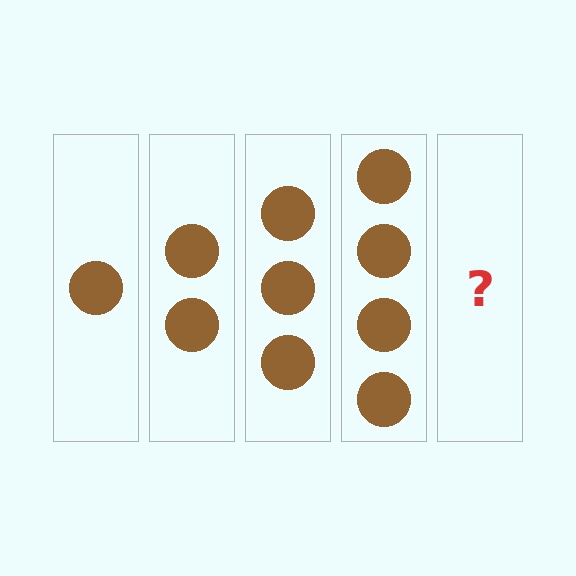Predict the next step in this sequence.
The next step is 5 circles.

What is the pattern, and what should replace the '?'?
The pattern is that each step adds one more circle. The '?' should be 5 circles.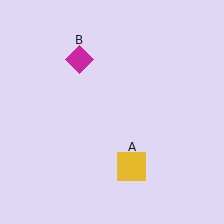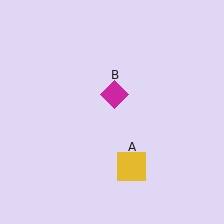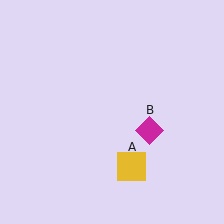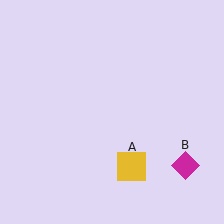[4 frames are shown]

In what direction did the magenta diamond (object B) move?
The magenta diamond (object B) moved down and to the right.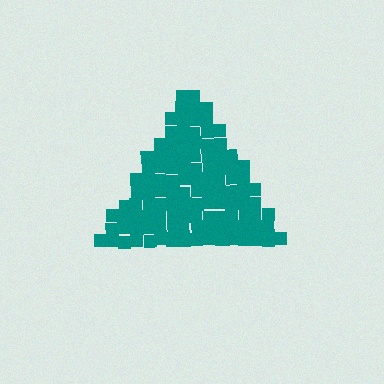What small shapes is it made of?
It is made of small squares.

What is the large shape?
The large shape is a triangle.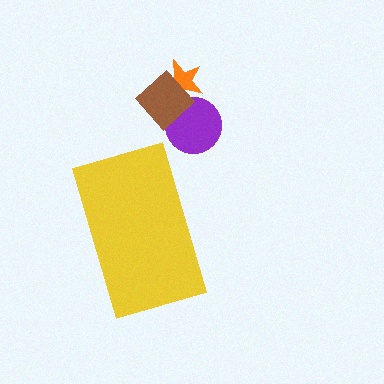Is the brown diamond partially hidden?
No, the brown diamond is fully visible.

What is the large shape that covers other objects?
A yellow rectangle.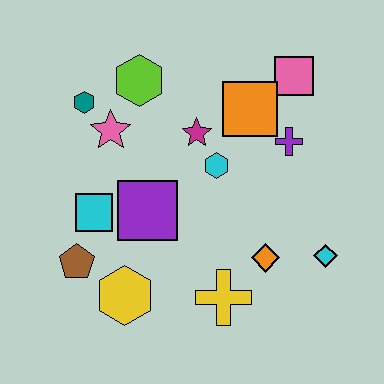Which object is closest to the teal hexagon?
The pink star is closest to the teal hexagon.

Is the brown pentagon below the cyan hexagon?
Yes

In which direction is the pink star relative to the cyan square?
The pink star is above the cyan square.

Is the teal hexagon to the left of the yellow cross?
Yes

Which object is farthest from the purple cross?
The brown pentagon is farthest from the purple cross.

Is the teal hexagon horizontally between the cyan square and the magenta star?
No